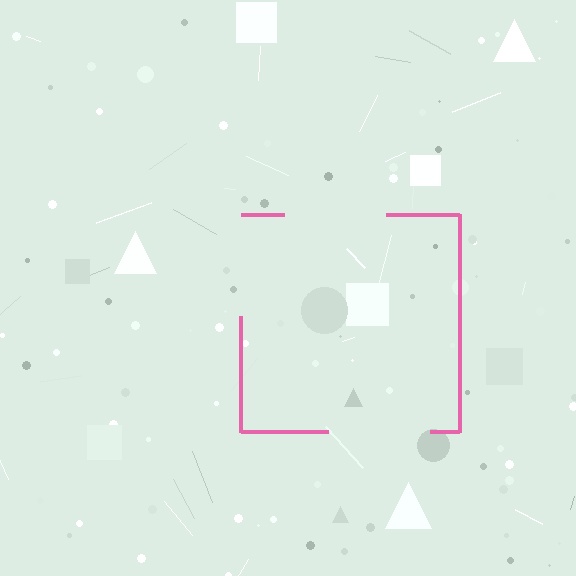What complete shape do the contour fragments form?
The contour fragments form a square.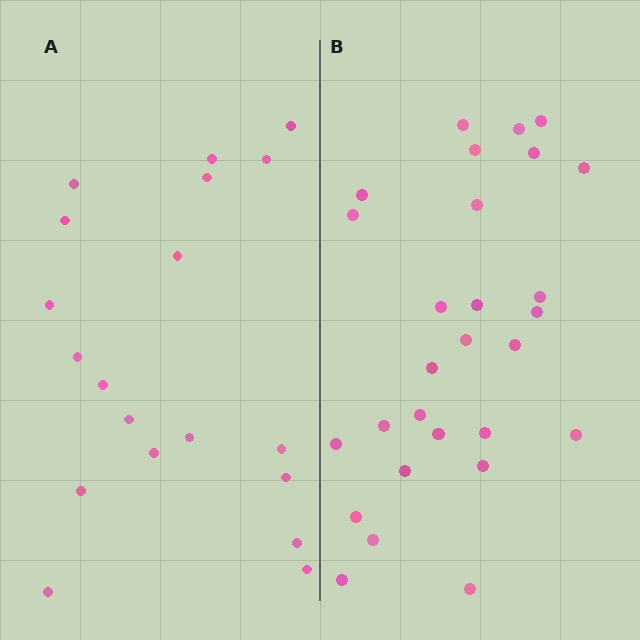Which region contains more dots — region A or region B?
Region B (the right region) has more dots.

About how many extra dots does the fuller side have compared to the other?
Region B has roughly 8 or so more dots than region A.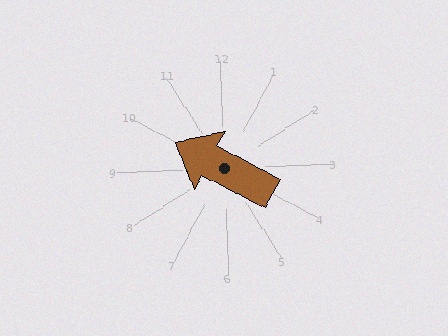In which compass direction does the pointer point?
Northwest.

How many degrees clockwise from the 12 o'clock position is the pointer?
Approximately 300 degrees.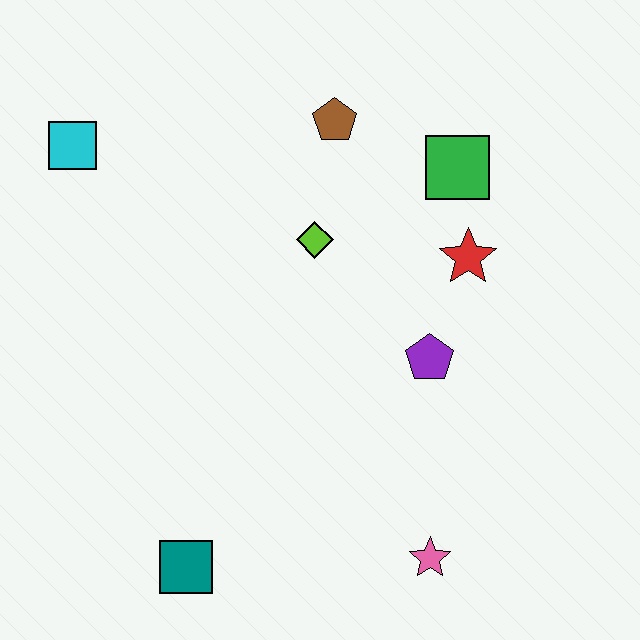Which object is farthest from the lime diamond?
The teal square is farthest from the lime diamond.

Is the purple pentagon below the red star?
Yes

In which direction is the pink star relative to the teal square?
The pink star is to the right of the teal square.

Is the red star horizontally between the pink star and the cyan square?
No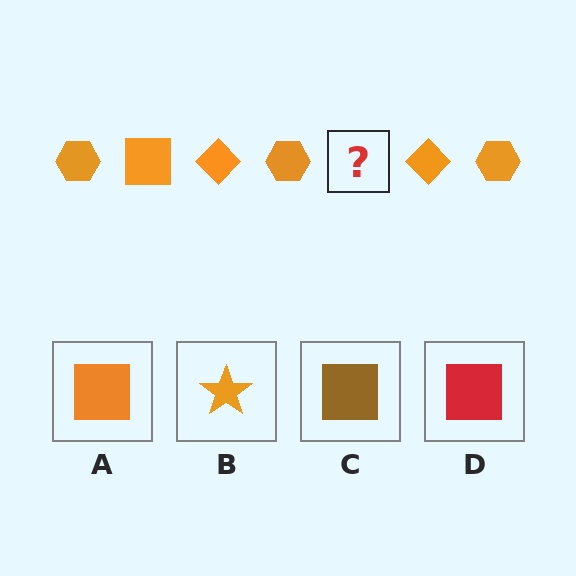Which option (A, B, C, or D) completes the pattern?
A.